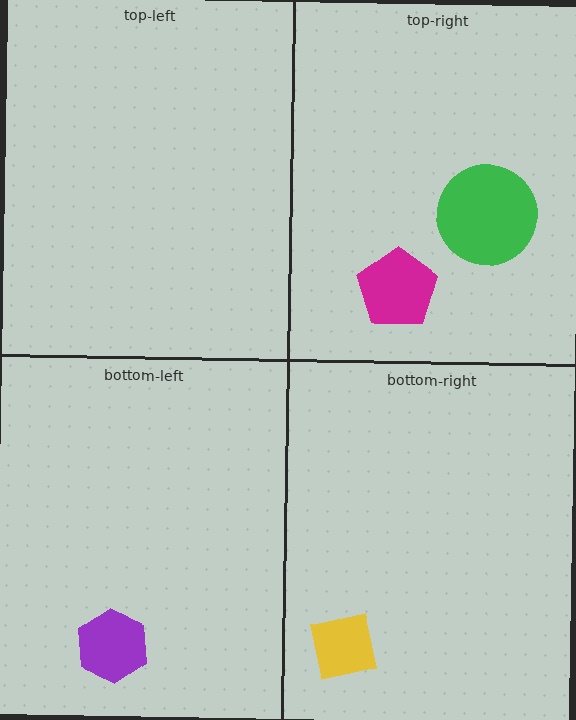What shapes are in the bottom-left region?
The purple hexagon.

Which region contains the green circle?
The top-right region.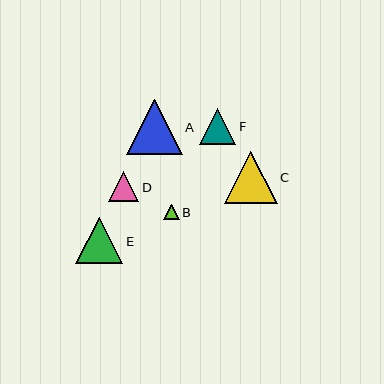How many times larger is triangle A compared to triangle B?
Triangle A is approximately 3.5 times the size of triangle B.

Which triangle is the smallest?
Triangle B is the smallest with a size of approximately 16 pixels.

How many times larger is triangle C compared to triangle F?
Triangle C is approximately 1.5 times the size of triangle F.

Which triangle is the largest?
Triangle A is the largest with a size of approximately 55 pixels.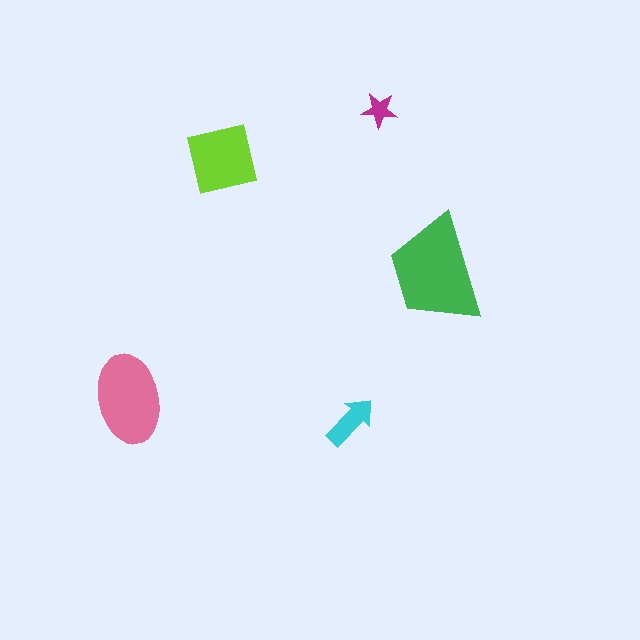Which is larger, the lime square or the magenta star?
The lime square.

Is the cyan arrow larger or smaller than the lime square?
Smaller.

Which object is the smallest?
The magenta star.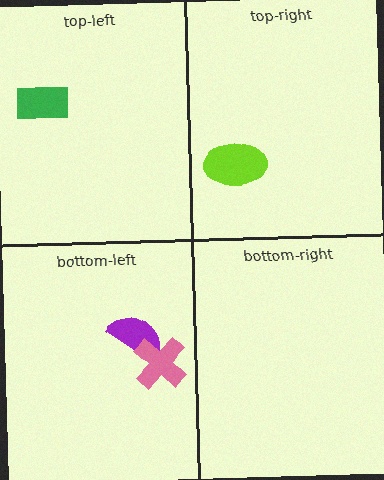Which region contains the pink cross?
The bottom-left region.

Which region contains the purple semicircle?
The bottom-left region.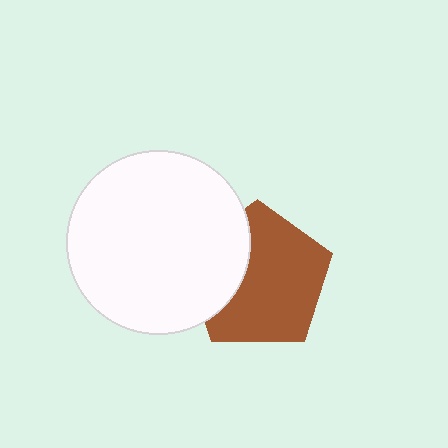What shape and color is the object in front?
The object in front is a white circle.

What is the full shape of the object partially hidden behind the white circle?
The partially hidden object is a brown pentagon.